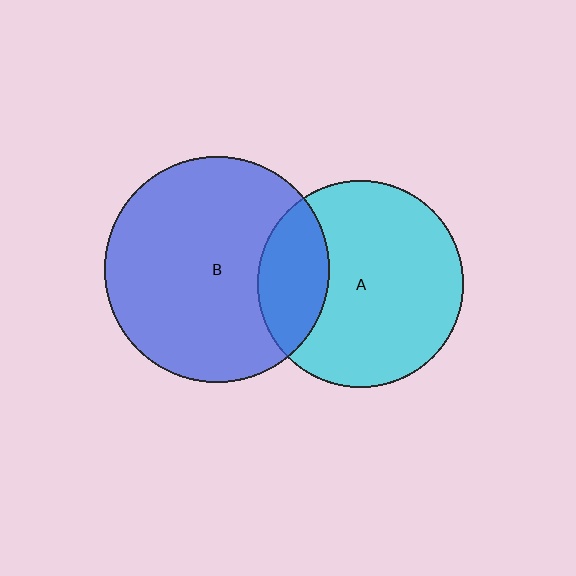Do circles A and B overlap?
Yes.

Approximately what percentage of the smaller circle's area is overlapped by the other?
Approximately 25%.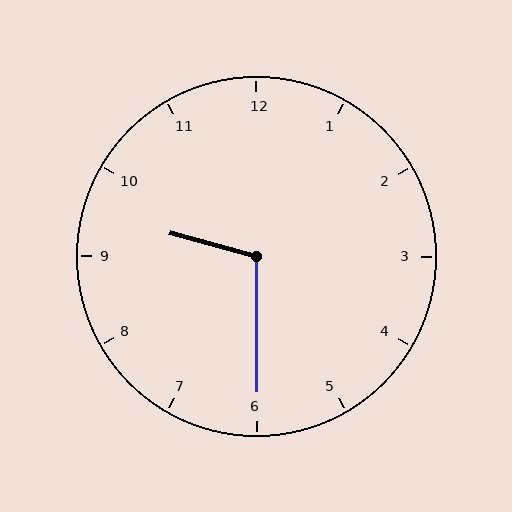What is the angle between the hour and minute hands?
Approximately 105 degrees.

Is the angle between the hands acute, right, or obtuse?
It is obtuse.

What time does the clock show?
9:30.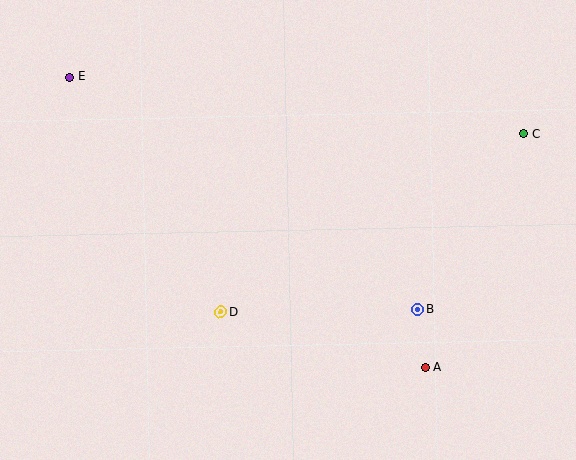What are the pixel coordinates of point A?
Point A is at (425, 367).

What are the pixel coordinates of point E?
Point E is at (70, 77).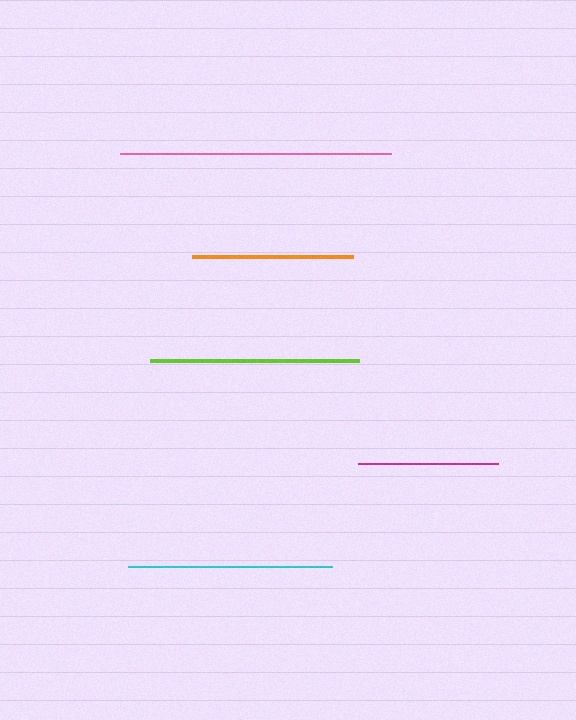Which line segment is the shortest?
The magenta line is the shortest at approximately 140 pixels.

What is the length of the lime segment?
The lime segment is approximately 208 pixels long.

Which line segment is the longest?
The pink line is the longest at approximately 271 pixels.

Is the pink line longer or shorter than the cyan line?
The pink line is longer than the cyan line.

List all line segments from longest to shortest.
From longest to shortest: pink, lime, cyan, orange, magenta.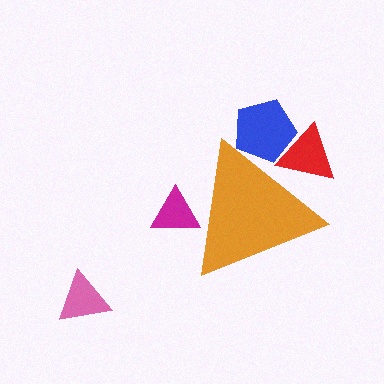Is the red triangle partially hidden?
Yes, the red triangle is partially hidden behind the orange triangle.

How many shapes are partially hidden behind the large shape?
3 shapes are partially hidden.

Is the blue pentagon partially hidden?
Yes, the blue pentagon is partially hidden behind the orange triangle.